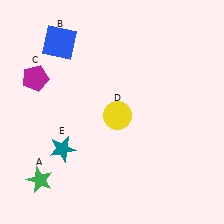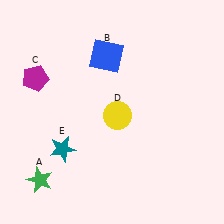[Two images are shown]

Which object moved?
The blue square (B) moved right.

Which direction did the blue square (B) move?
The blue square (B) moved right.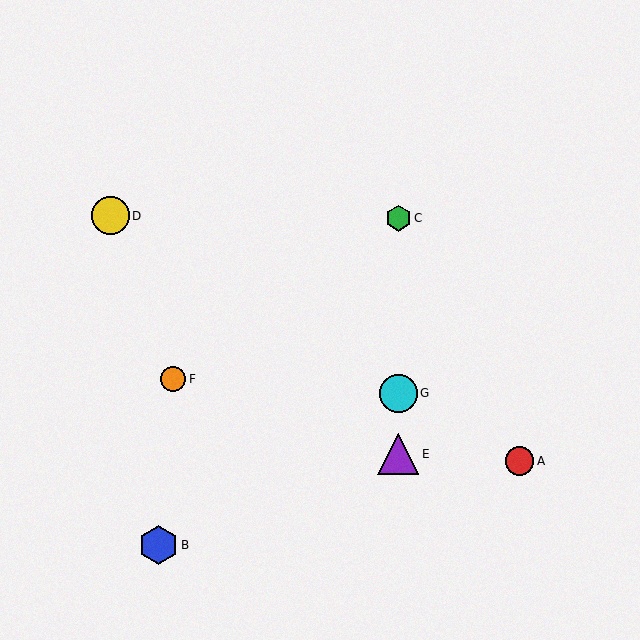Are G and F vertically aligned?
No, G is at x≈398 and F is at x≈173.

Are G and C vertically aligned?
Yes, both are at x≈398.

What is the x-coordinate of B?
Object B is at x≈158.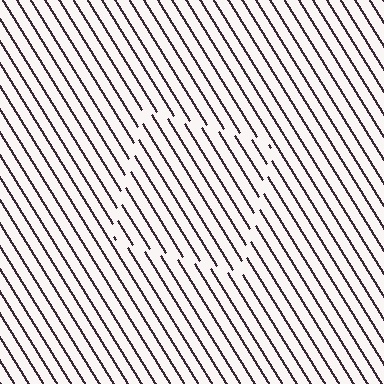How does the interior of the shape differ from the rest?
The interior of the shape contains the same grating, shifted by half a period — the contour is defined by the phase discontinuity where line-ends from the inner and outer gratings abut.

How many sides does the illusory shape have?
4 sides — the line-ends trace a square.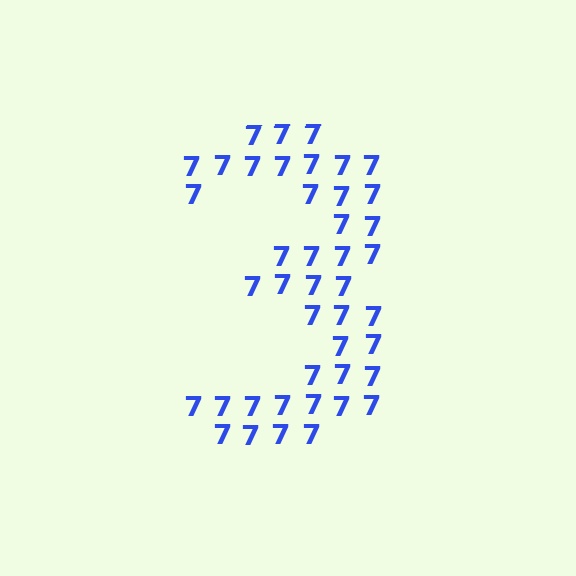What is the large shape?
The large shape is the digit 3.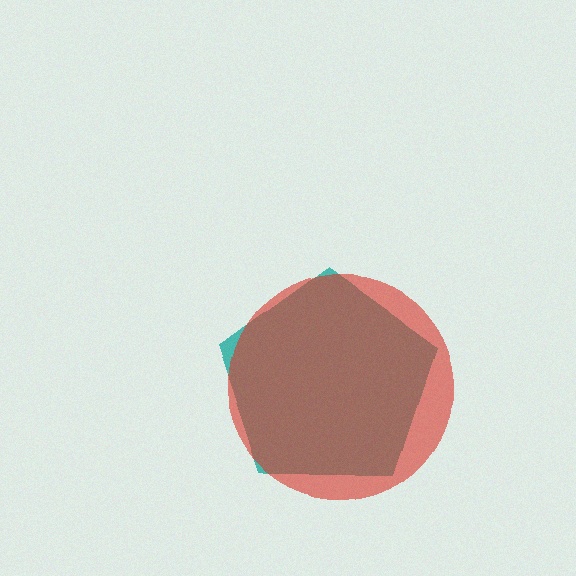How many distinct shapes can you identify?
There are 2 distinct shapes: a teal pentagon, a red circle.